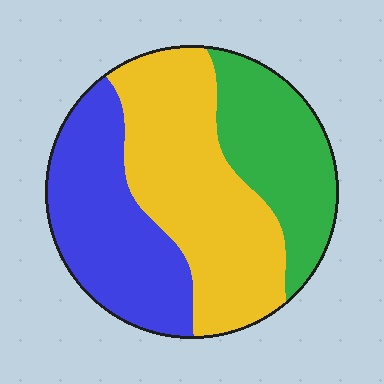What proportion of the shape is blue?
Blue covers about 30% of the shape.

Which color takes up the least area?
Green, at roughly 25%.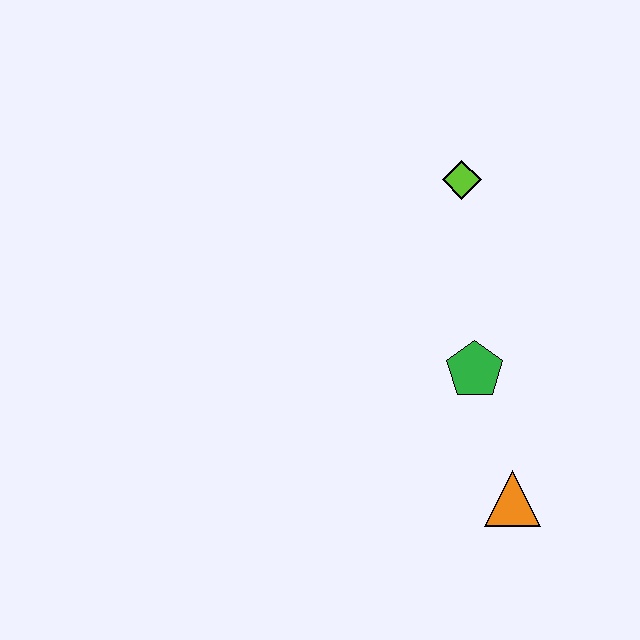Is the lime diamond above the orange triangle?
Yes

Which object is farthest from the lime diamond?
The orange triangle is farthest from the lime diamond.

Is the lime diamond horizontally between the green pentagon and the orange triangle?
No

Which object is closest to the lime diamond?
The green pentagon is closest to the lime diamond.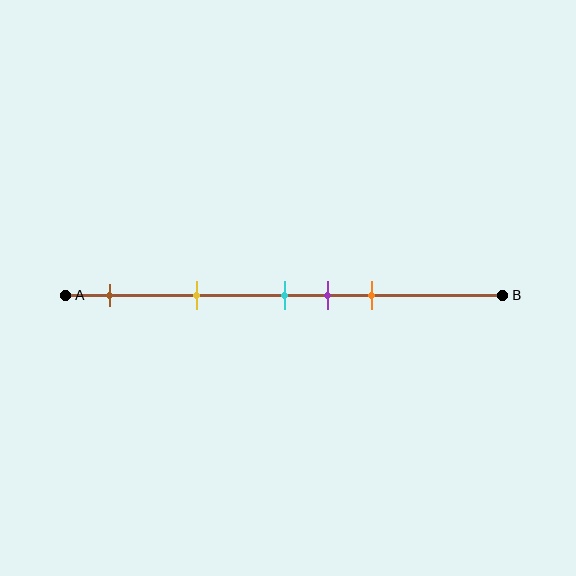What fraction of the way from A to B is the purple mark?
The purple mark is approximately 60% (0.6) of the way from A to B.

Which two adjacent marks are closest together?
The cyan and purple marks are the closest adjacent pair.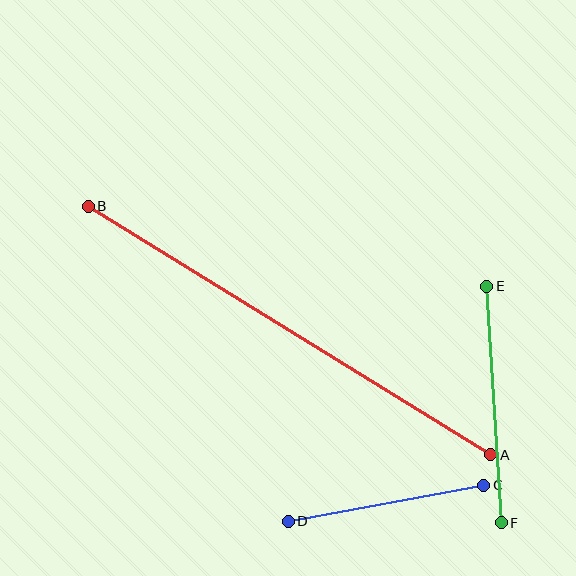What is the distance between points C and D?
The distance is approximately 199 pixels.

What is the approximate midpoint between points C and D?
The midpoint is at approximately (386, 503) pixels.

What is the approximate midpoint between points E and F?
The midpoint is at approximately (494, 404) pixels.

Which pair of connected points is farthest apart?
Points A and B are farthest apart.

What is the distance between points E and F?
The distance is approximately 237 pixels.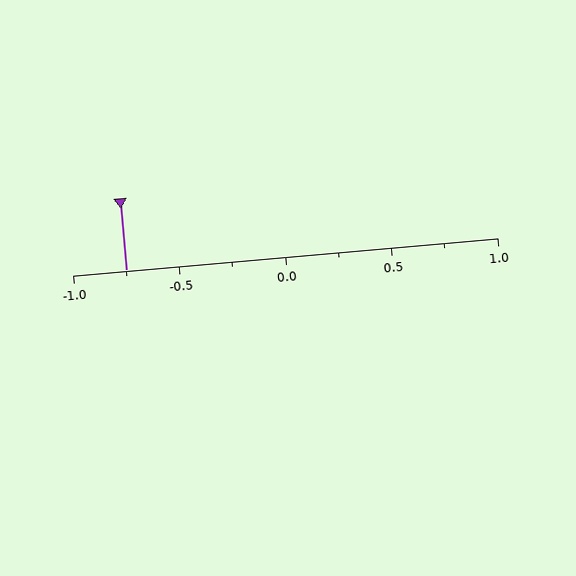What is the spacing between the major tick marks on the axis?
The major ticks are spaced 0.5 apart.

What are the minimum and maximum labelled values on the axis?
The axis runs from -1.0 to 1.0.